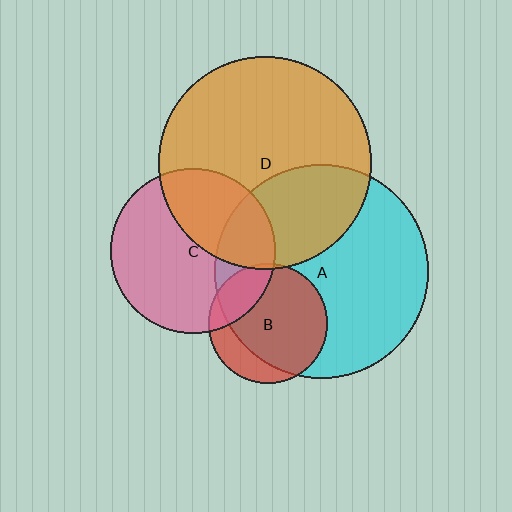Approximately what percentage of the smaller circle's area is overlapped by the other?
Approximately 5%.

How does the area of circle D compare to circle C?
Approximately 1.7 times.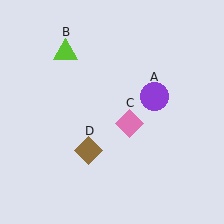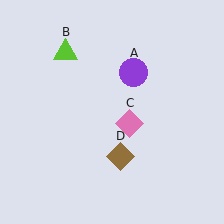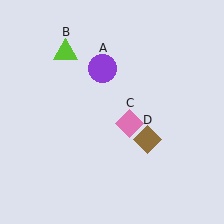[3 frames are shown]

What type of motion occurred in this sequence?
The purple circle (object A), brown diamond (object D) rotated counterclockwise around the center of the scene.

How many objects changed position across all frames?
2 objects changed position: purple circle (object A), brown diamond (object D).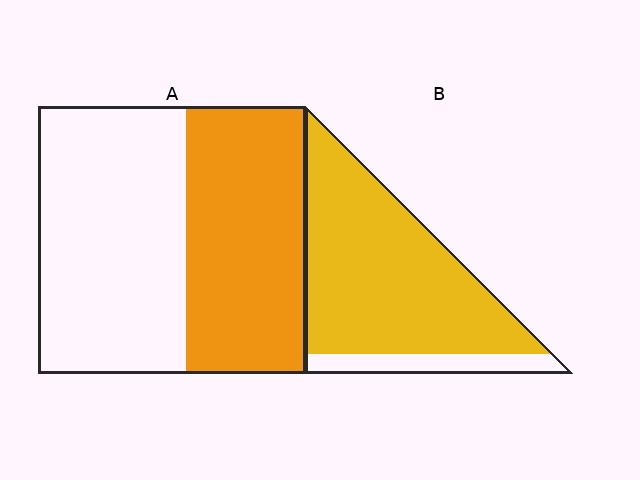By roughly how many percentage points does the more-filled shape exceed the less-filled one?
By roughly 40 percentage points (B over A).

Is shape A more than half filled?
No.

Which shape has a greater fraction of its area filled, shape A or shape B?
Shape B.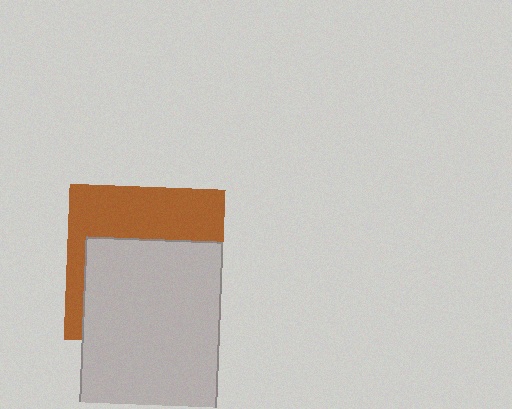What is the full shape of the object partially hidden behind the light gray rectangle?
The partially hidden object is a brown square.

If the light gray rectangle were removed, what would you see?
You would see the complete brown square.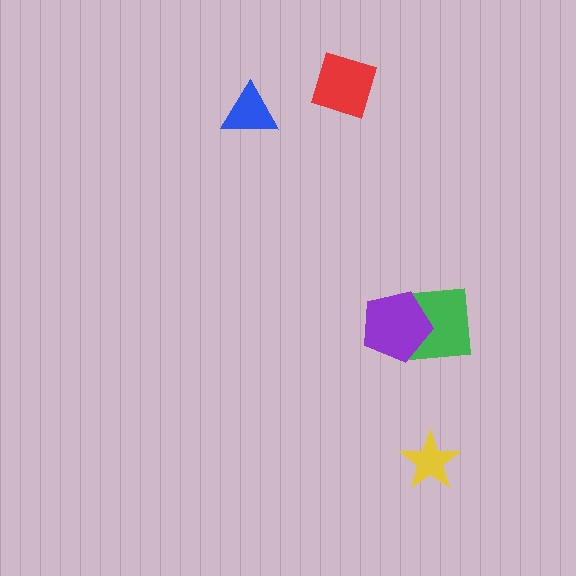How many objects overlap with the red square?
0 objects overlap with the red square.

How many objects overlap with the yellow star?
0 objects overlap with the yellow star.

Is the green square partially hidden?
Yes, it is partially covered by another shape.